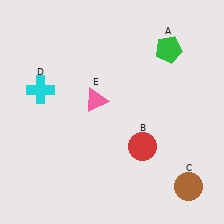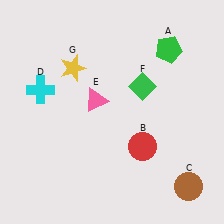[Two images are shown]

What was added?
A green diamond (F), a yellow star (G) were added in Image 2.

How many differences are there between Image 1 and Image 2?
There are 2 differences between the two images.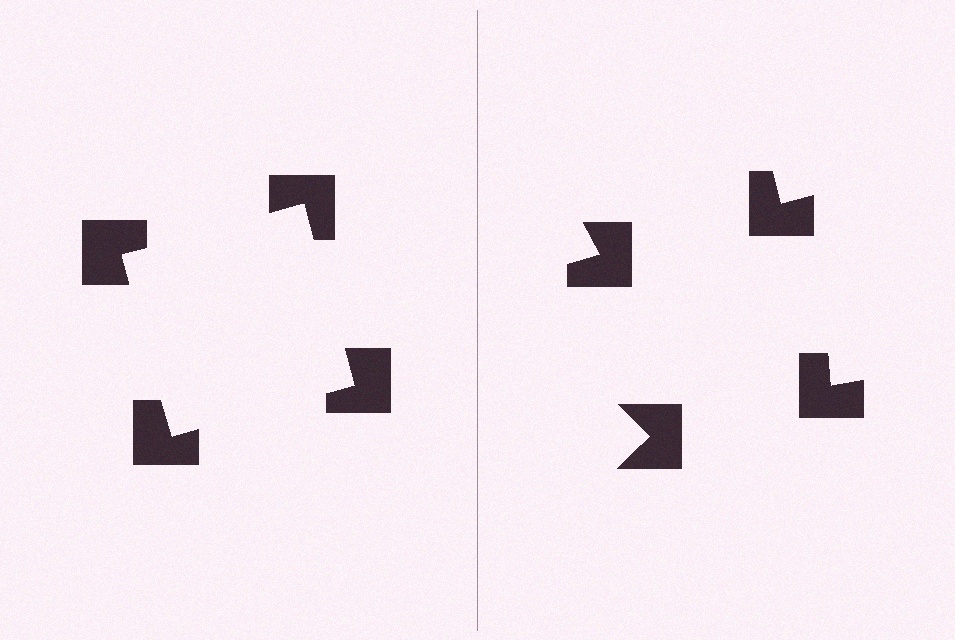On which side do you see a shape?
An illusory square appears on the left side. On the right side the wedge cuts are rotated, so no coherent shape forms.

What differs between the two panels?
The notched squares are positioned identically on both sides; only the wedge orientations differ. On the left they align to a square; on the right they are misaligned.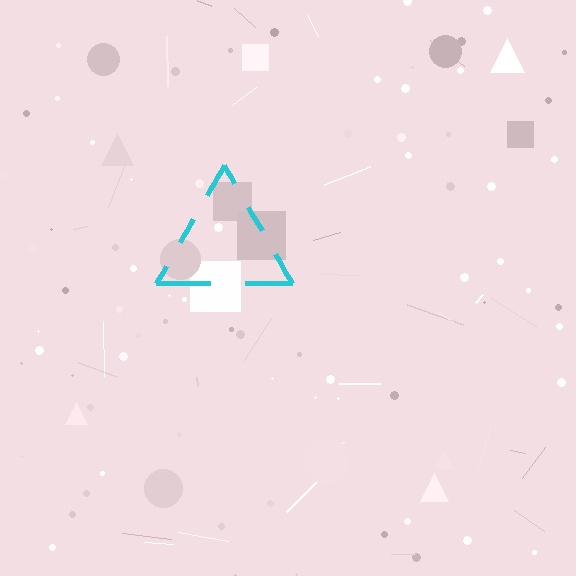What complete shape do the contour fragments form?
The contour fragments form a triangle.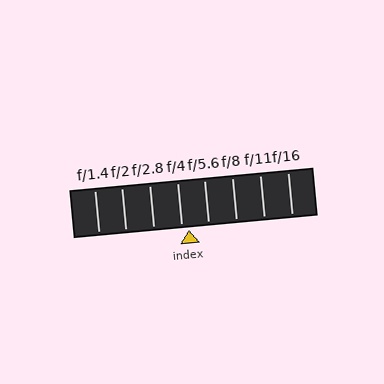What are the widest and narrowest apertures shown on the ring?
The widest aperture shown is f/1.4 and the narrowest is f/16.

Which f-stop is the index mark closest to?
The index mark is closest to f/4.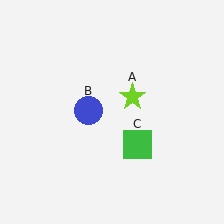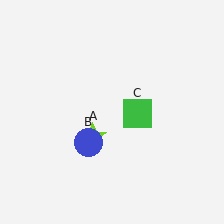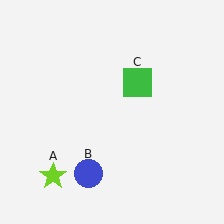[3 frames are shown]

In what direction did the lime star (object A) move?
The lime star (object A) moved down and to the left.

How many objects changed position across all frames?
3 objects changed position: lime star (object A), blue circle (object B), green square (object C).